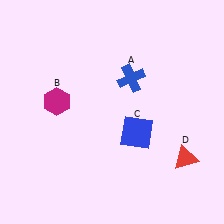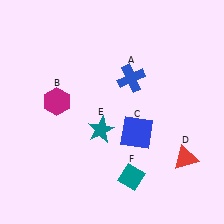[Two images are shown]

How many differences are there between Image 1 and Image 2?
There are 2 differences between the two images.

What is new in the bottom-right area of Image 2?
A teal diamond (F) was added in the bottom-right area of Image 2.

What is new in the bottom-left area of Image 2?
A teal star (E) was added in the bottom-left area of Image 2.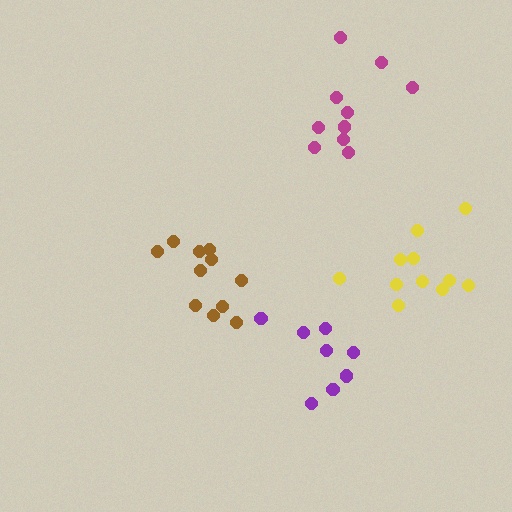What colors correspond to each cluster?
The clusters are colored: brown, purple, magenta, yellow.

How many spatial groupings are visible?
There are 4 spatial groupings.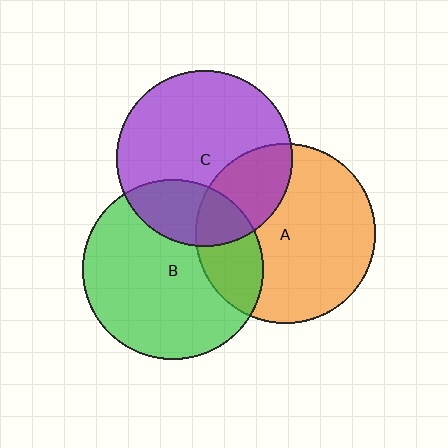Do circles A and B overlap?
Yes.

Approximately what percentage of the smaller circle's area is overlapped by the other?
Approximately 25%.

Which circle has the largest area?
Circle B (green).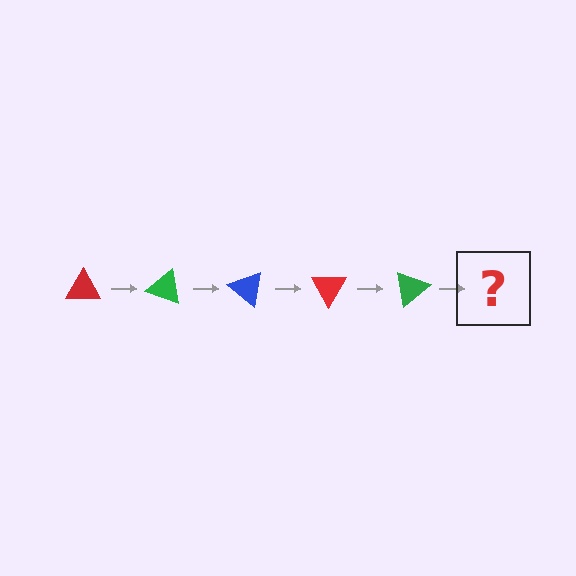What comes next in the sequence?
The next element should be a blue triangle, rotated 100 degrees from the start.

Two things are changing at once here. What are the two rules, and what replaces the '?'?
The two rules are that it rotates 20 degrees each step and the color cycles through red, green, and blue. The '?' should be a blue triangle, rotated 100 degrees from the start.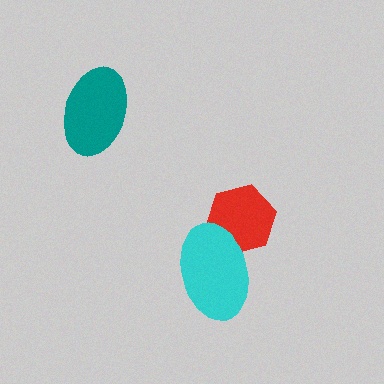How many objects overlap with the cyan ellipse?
1 object overlaps with the cyan ellipse.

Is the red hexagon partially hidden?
Yes, it is partially covered by another shape.